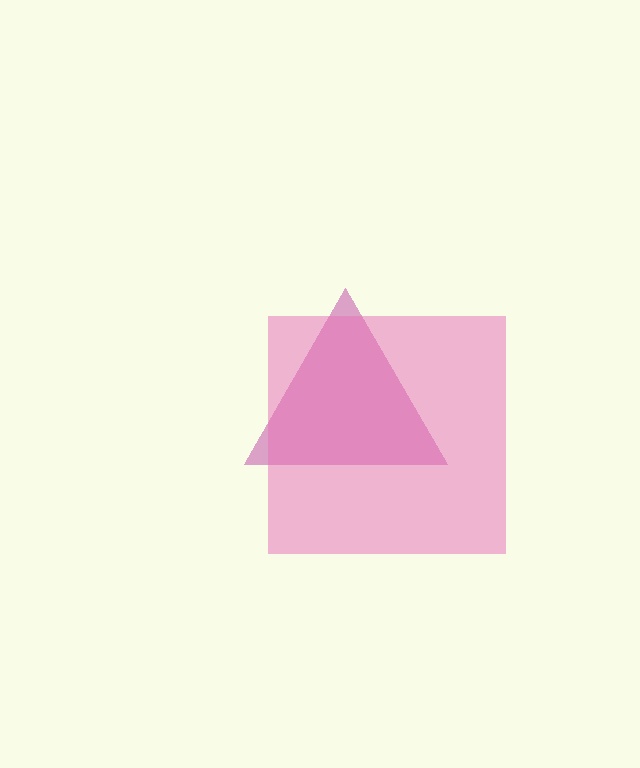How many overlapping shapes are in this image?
There are 2 overlapping shapes in the image.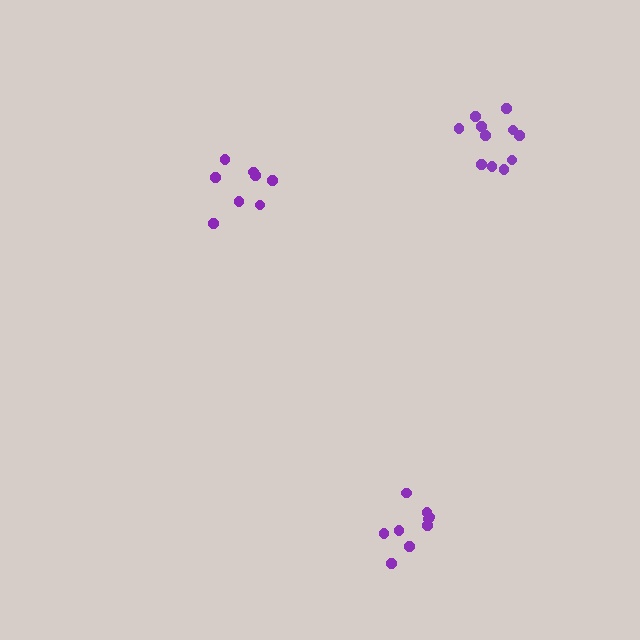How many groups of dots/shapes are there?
There are 3 groups.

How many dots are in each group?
Group 1: 11 dots, Group 2: 9 dots, Group 3: 8 dots (28 total).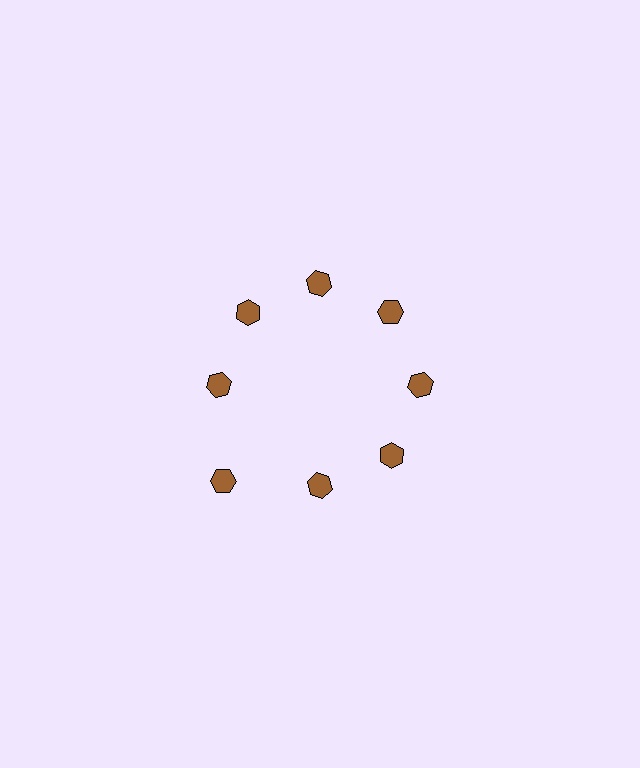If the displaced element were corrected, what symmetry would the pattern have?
It would have 8-fold rotational symmetry — the pattern would map onto itself every 45 degrees.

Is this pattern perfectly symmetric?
No. The 8 brown hexagons are arranged in a ring, but one element near the 8 o'clock position is pushed outward from the center, breaking the 8-fold rotational symmetry.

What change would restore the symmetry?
The symmetry would be restored by moving it inward, back onto the ring so that all 8 hexagons sit at equal angles and equal distance from the center.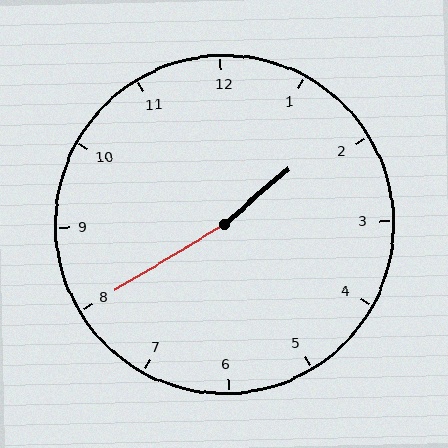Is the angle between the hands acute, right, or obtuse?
It is obtuse.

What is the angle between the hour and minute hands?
Approximately 170 degrees.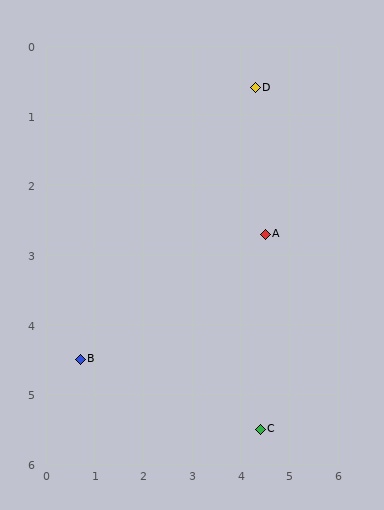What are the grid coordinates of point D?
Point D is at approximately (4.3, 0.6).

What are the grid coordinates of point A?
Point A is at approximately (4.5, 2.7).